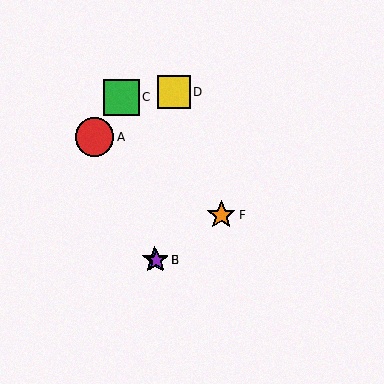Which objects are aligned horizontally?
Objects B, E are aligned horizontally.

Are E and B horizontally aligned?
Yes, both are at y≈260.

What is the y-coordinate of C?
Object C is at y≈97.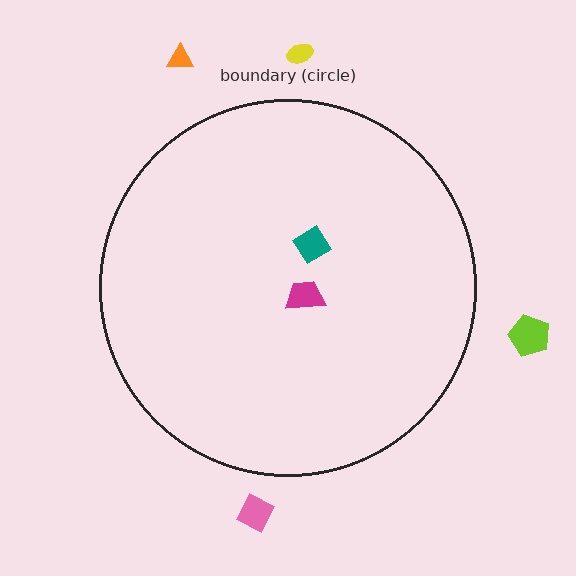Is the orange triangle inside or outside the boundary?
Outside.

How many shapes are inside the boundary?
2 inside, 4 outside.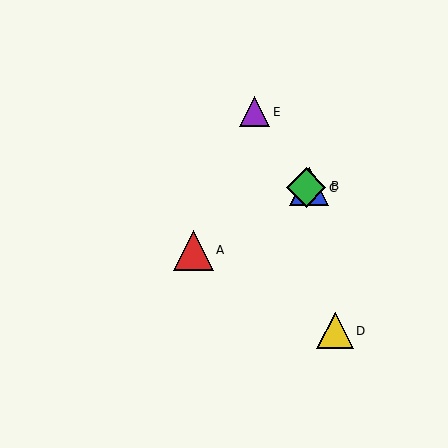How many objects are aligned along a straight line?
3 objects (A, B, C) are aligned along a straight line.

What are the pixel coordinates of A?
Object A is at (193, 251).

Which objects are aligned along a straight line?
Objects A, B, C are aligned along a straight line.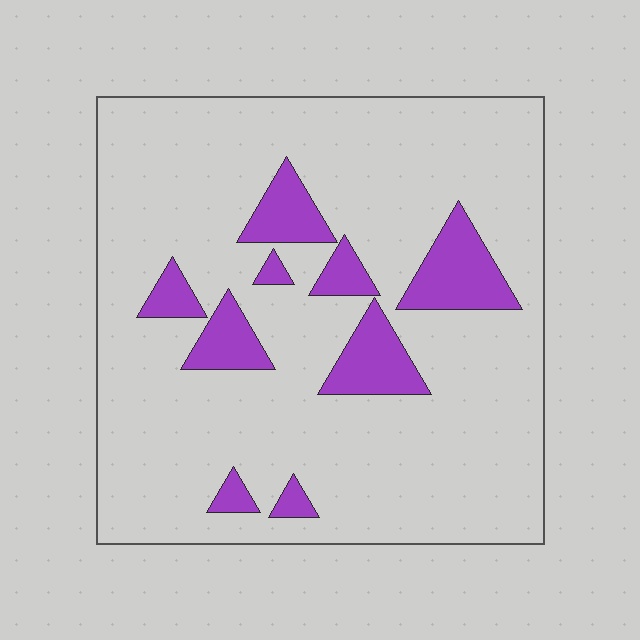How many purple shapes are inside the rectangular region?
9.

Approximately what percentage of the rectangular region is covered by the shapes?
Approximately 15%.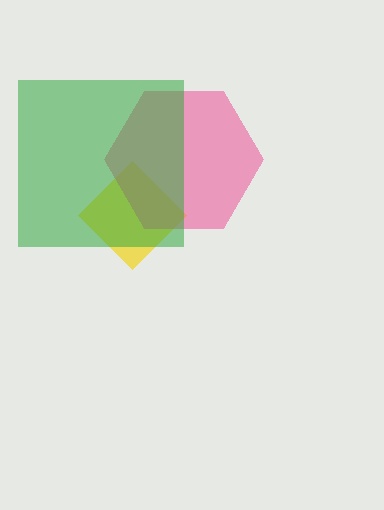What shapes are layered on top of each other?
The layered shapes are: a yellow diamond, a pink hexagon, a green square.